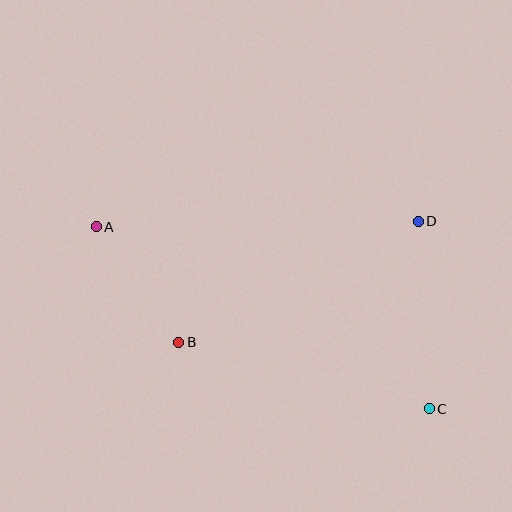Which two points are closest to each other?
Points A and B are closest to each other.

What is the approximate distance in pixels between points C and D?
The distance between C and D is approximately 188 pixels.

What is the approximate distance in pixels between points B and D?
The distance between B and D is approximately 268 pixels.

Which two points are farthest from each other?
Points A and C are farthest from each other.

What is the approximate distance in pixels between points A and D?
The distance between A and D is approximately 322 pixels.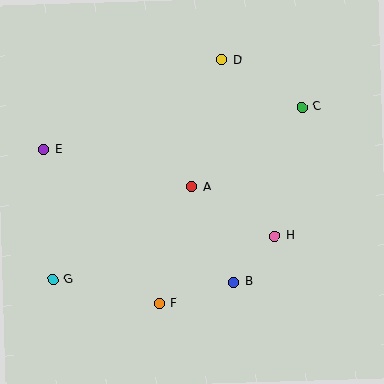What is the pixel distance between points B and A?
The distance between B and A is 104 pixels.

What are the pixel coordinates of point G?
Point G is at (53, 279).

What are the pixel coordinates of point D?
Point D is at (222, 60).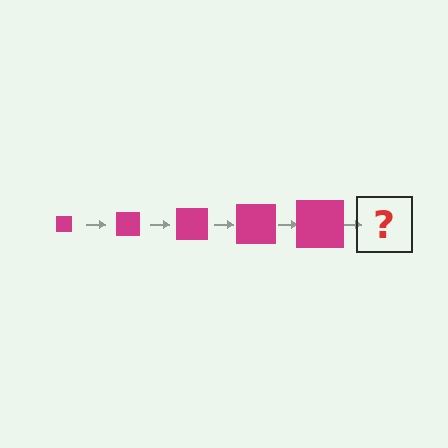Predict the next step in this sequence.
The next step is a magenta square, larger than the previous one.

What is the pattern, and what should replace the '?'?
The pattern is that the square gets progressively larger each step. The '?' should be a magenta square, larger than the previous one.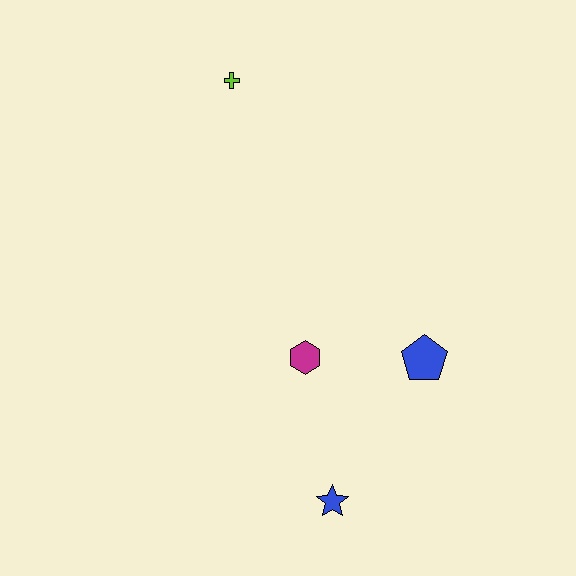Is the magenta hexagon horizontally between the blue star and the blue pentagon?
No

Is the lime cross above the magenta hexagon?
Yes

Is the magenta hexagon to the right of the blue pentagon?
No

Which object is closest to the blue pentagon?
The magenta hexagon is closest to the blue pentagon.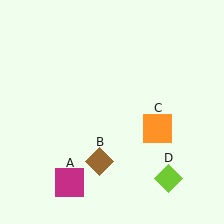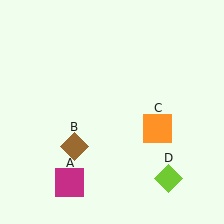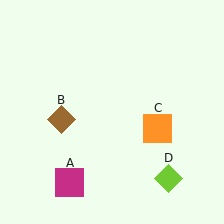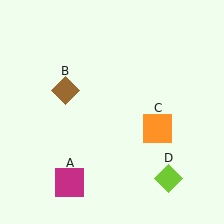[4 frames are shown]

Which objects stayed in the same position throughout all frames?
Magenta square (object A) and orange square (object C) and lime diamond (object D) remained stationary.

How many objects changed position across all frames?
1 object changed position: brown diamond (object B).